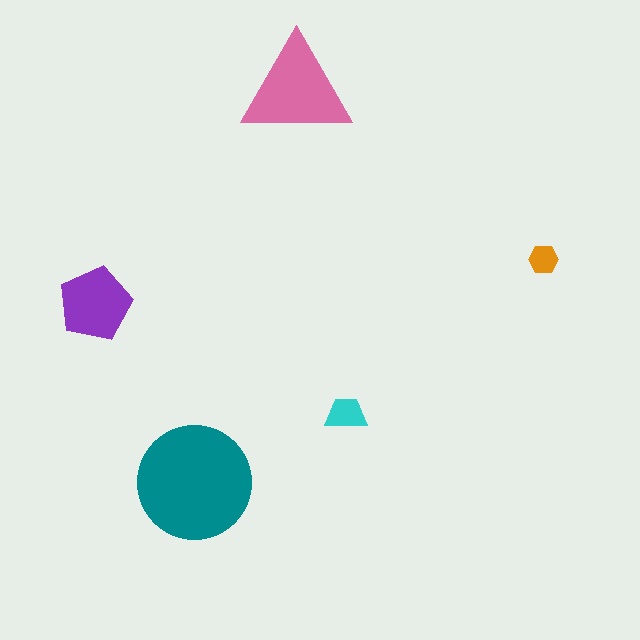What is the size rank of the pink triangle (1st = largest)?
2nd.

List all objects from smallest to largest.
The orange hexagon, the cyan trapezoid, the purple pentagon, the pink triangle, the teal circle.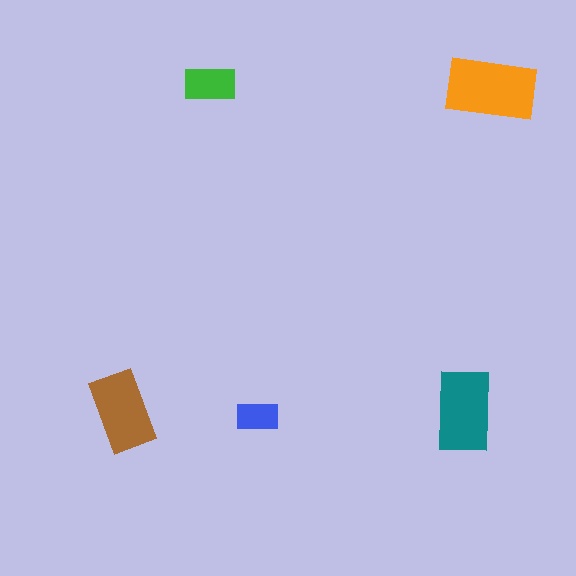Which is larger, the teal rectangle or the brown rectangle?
The teal one.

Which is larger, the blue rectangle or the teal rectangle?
The teal one.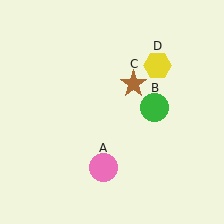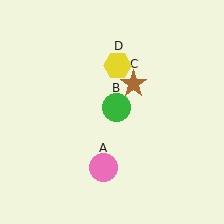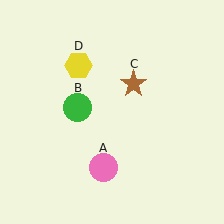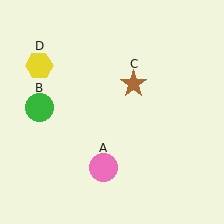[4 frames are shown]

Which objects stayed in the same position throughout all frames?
Pink circle (object A) and brown star (object C) remained stationary.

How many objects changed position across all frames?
2 objects changed position: green circle (object B), yellow hexagon (object D).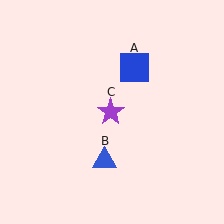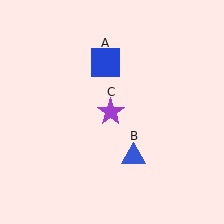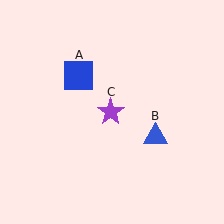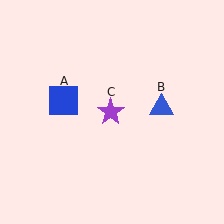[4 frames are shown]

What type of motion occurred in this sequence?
The blue square (object A), blue triangle (object B) rotated counterclockwise around the center of the scene.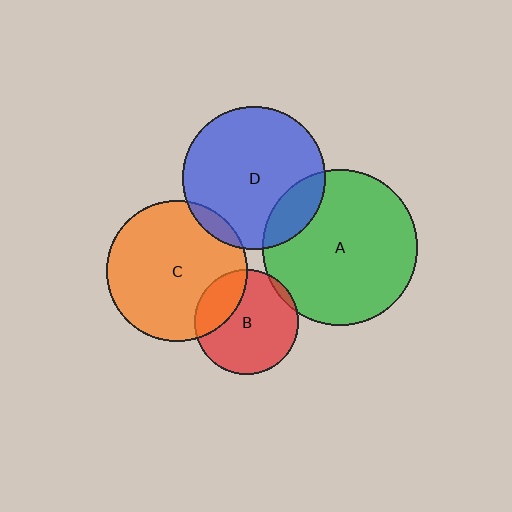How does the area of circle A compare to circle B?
Approximately 2.2 times.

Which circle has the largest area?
Circle A (green).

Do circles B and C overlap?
Yes.